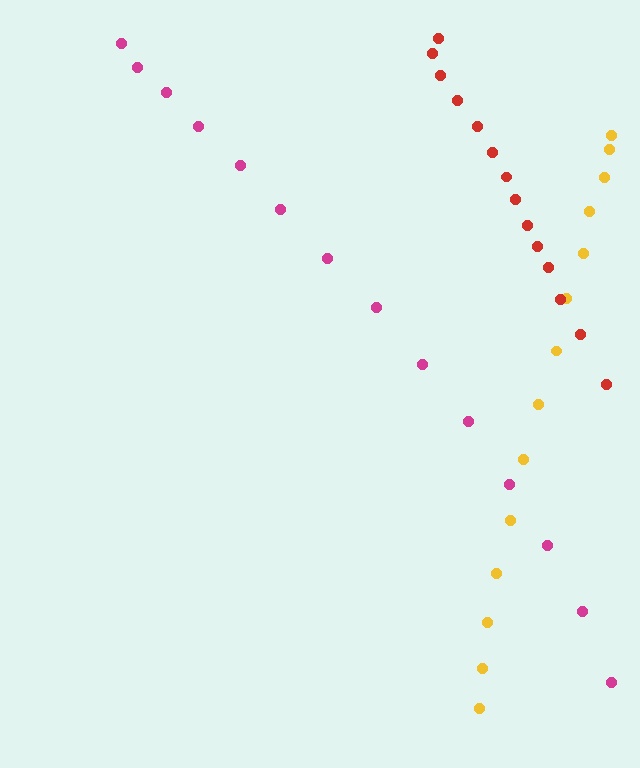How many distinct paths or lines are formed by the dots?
There are 3 distinct paths.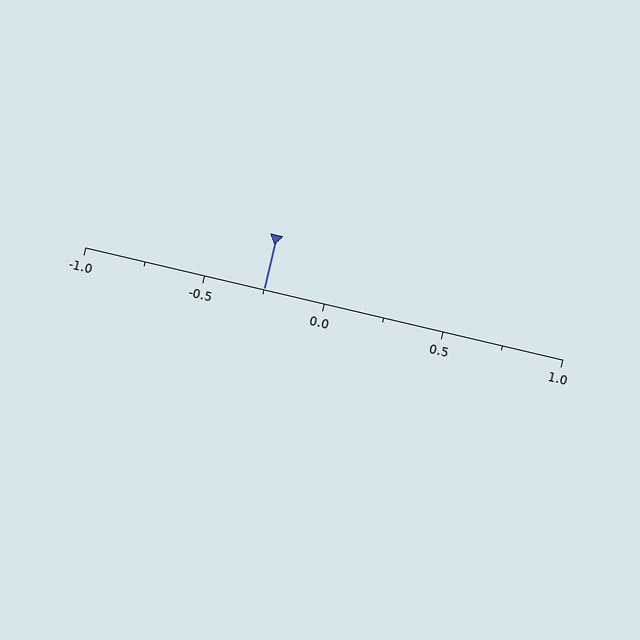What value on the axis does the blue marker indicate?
The marker indicates approximately -0.25.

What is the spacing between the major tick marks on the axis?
The major ticks are spaced 0.5 apart.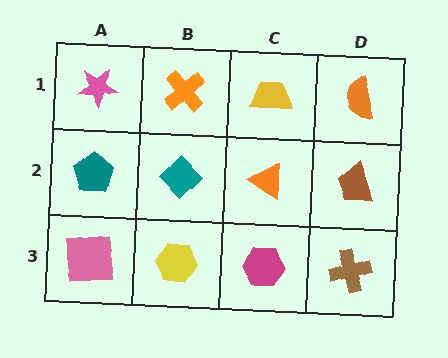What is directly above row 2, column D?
An orange semicircle.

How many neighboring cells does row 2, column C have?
4.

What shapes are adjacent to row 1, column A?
A teal pentagon (row 2, column A), an orange cross (row 1, column B).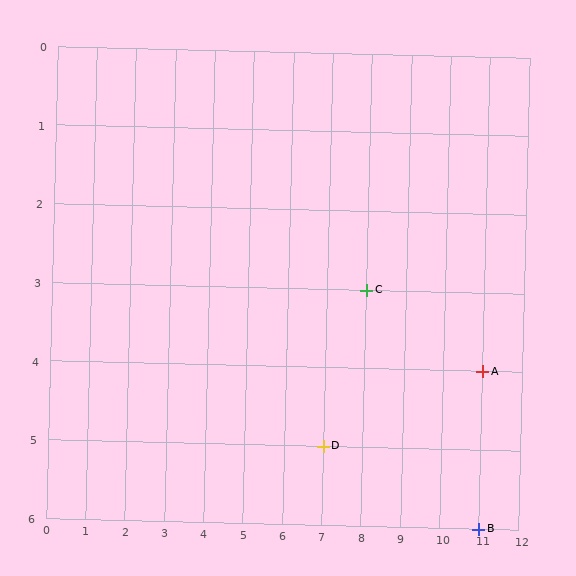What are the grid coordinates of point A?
Point A is at grid coordinates (11, 4).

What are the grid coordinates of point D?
Point D is at grid coordinates (7, 5).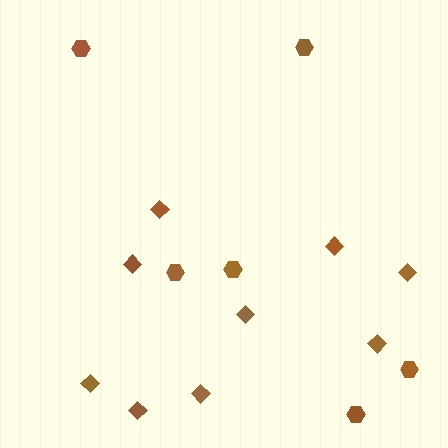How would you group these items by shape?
There are 2 groups: one group of diamonds (9) and one group of hexagons (6).